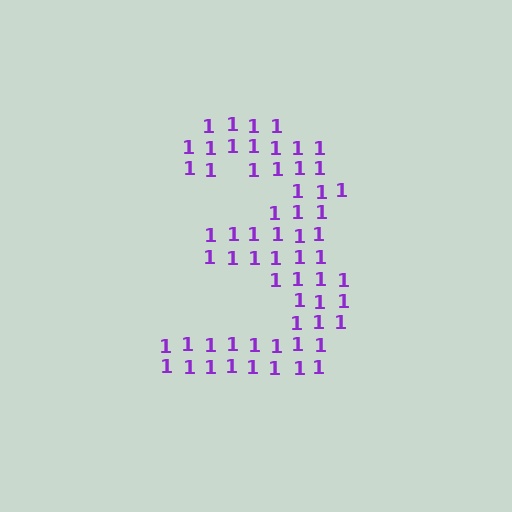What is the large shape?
The large shape is the digit 3.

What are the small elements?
The small elements are digit 1's.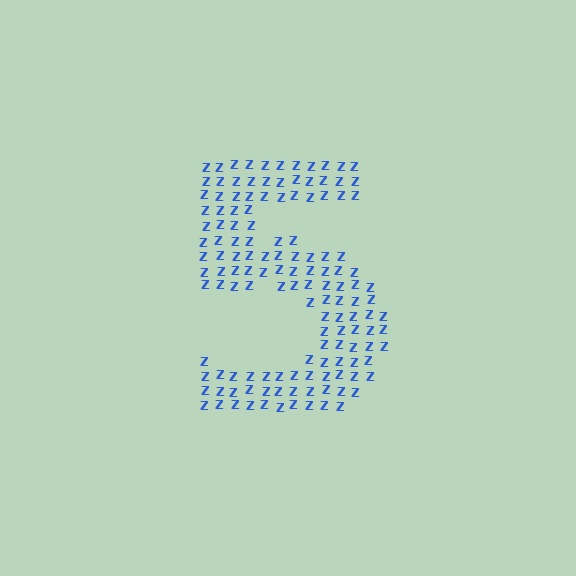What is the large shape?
The large shape is the digit 5.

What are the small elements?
The small elements are letter Z's.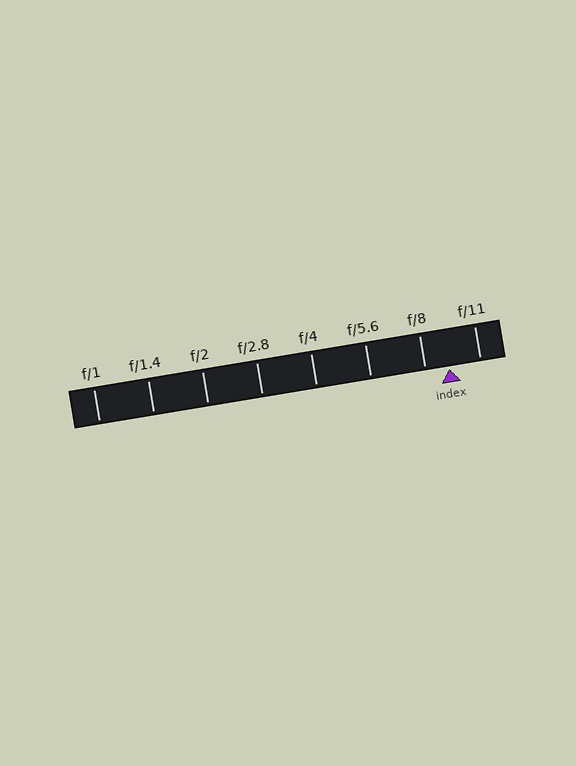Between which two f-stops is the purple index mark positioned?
The index mark is between f/8 and f/11.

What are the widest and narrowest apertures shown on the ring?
The widest aperture shown is f/1 and the narrowest is f/11.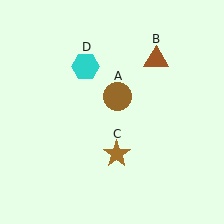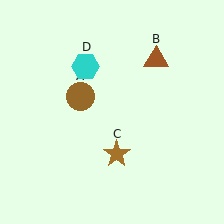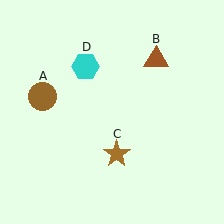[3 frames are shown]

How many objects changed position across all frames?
1 object changed position: brown circle (object A).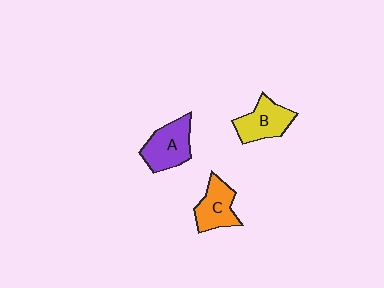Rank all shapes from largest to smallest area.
From largest to smallest: A (purple), B (yellow), C (orange).